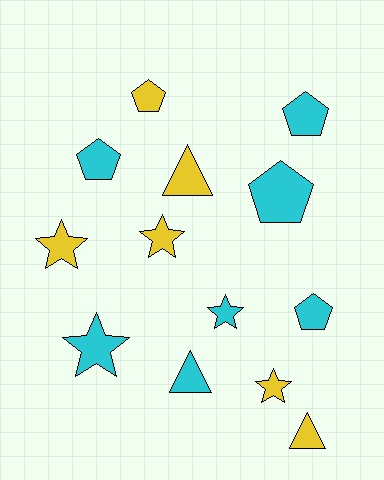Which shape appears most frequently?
Pentagon, with 5 objects.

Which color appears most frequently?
Cyan, with 7 objects.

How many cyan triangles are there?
There is 1 cyan triangle.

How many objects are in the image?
There are 13 objects.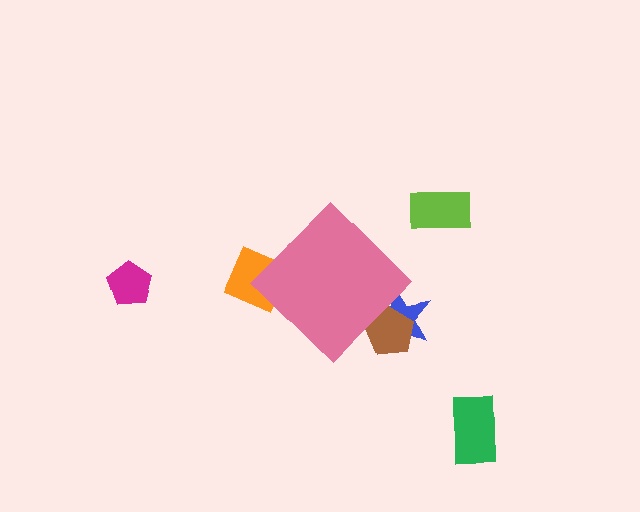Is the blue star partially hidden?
Yes, the blue star is partially hidden behind the pink diamond.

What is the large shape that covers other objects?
A pink diamond.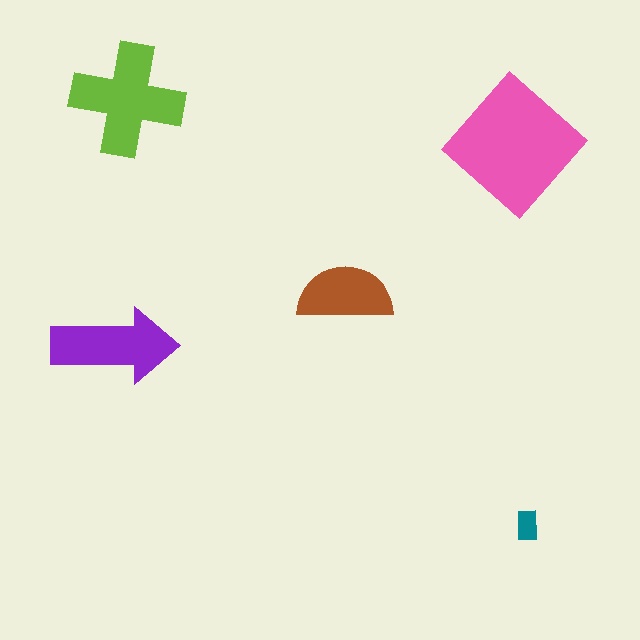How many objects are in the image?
There are 5 objects in the image.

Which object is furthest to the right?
The teal rectangle is rightmost.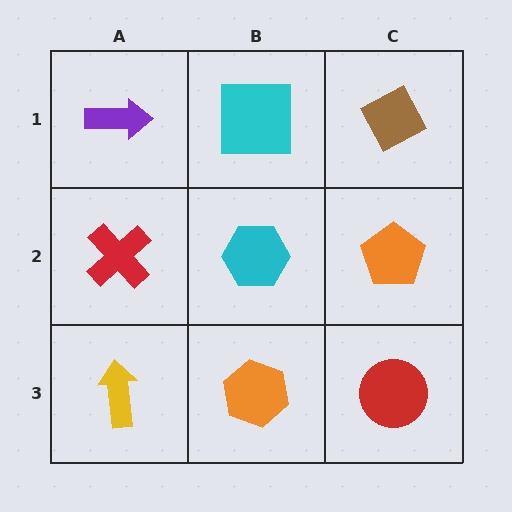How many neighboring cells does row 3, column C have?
2.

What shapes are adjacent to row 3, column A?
A red cross (row 2, column A), an orange hexagon (row 3, column B).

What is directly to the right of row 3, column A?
An orange hexagon.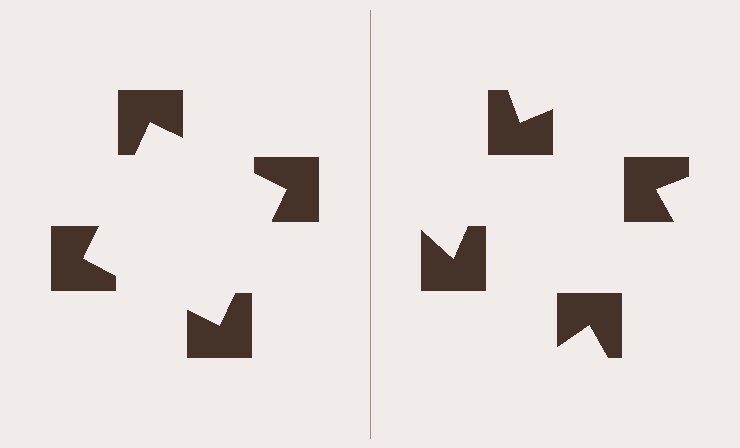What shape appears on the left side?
An illusory square.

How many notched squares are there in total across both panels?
8 — 4 on each side.